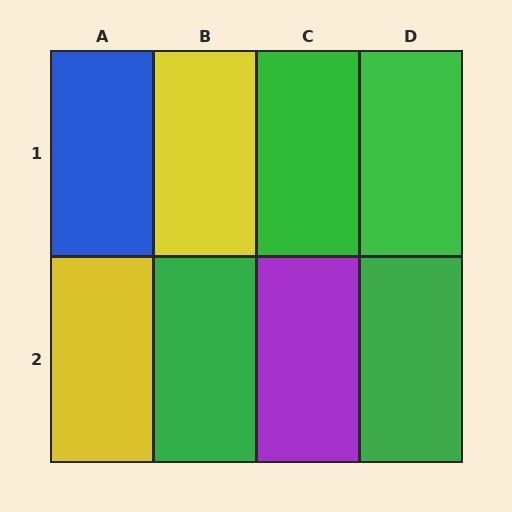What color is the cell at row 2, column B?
Green.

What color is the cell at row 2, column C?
Purple.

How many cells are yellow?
2 cells are yellow.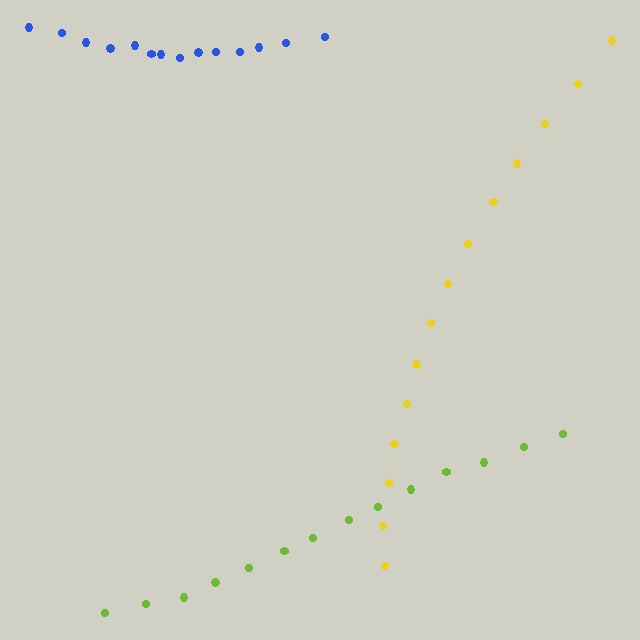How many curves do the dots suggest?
There are 3 distinct paths.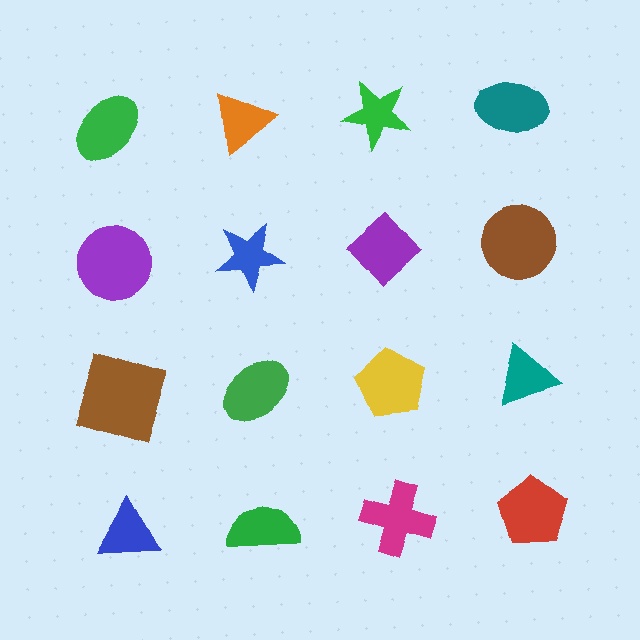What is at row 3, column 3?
A yellow pentagon.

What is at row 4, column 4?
A red pentagon.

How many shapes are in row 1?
4 shapes.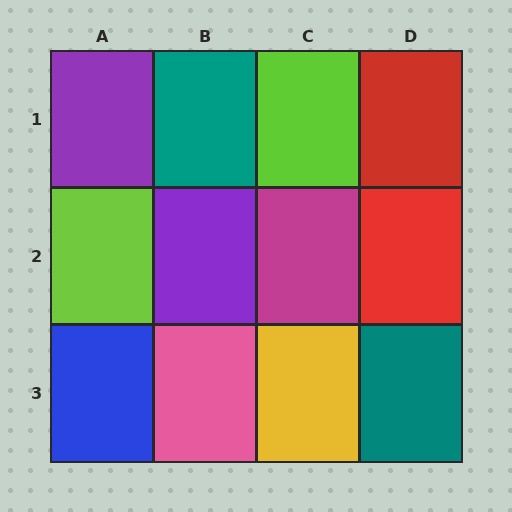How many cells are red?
2 cells are red.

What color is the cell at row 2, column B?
Purple.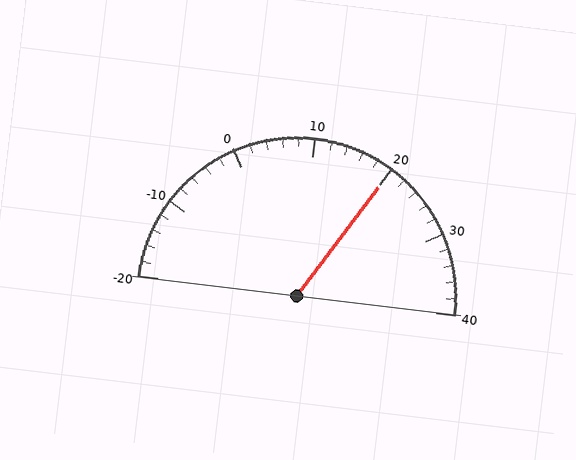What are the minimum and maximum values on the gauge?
The gauge ranges from -20 to 40.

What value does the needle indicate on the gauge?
The needle indicates approximately 20.